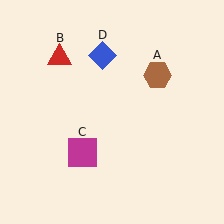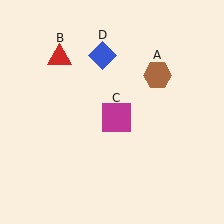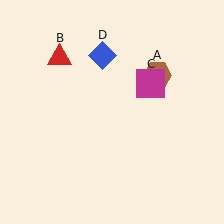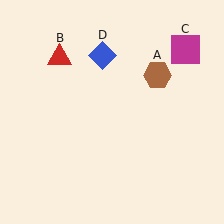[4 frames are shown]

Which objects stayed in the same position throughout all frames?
Brown hexagon (object A) and red triangle (object B) and blue diamond (object D) remained stationary.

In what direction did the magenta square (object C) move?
The magenta square (object C) moved up and to the right.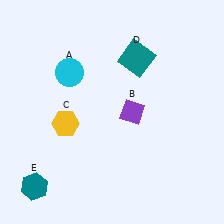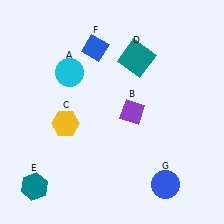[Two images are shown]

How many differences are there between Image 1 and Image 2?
There are 2 differences between the two images.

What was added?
A blue diamond (F), a blue circle (G) were added in Image 2.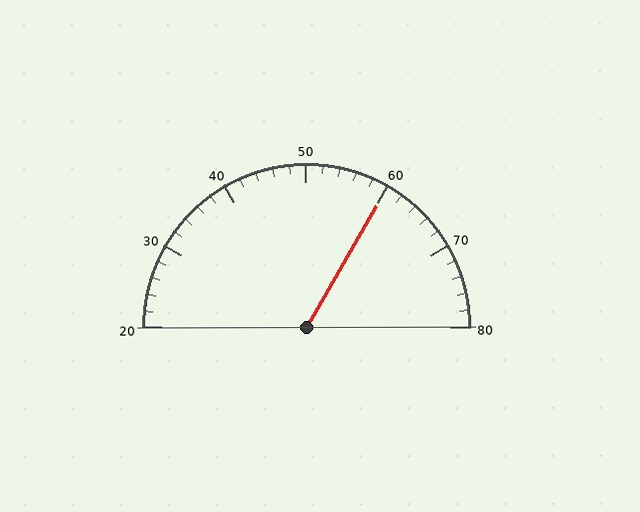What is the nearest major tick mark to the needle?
The nearest major tick mark is 60.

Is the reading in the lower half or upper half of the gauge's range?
The reading is in the upper half of the range (20 to 80).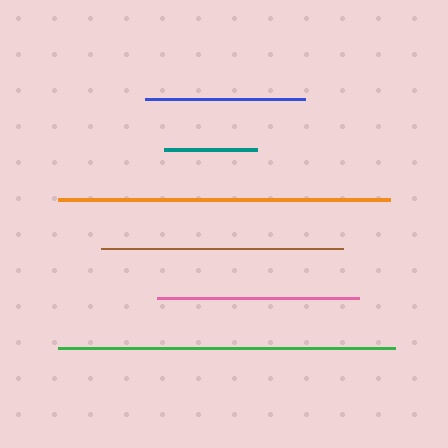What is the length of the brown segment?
The brown segment is approximately 242 pixels long.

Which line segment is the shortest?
The teal line is the shortest at approximately 93 pixels.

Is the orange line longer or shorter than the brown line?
The orange line is longer than the brown line.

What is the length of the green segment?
The green segment is approximately 338 pixels long.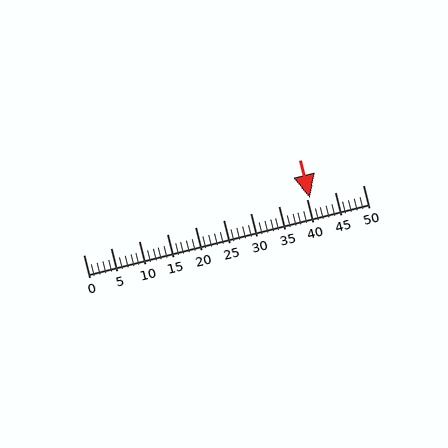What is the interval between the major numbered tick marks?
The major tick marks are spaced 5 units apart.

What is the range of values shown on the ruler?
The ruler shows values from 0 to 50.